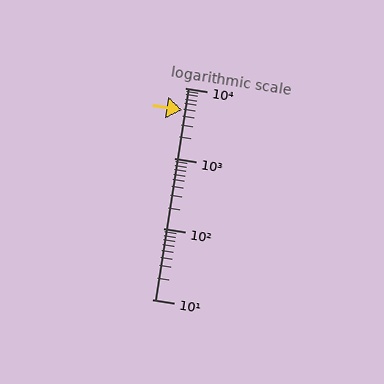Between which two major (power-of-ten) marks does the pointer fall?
The pointer is between 1000 and 10000.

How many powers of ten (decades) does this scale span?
The scale spans 3 decades, from 10 to 10000.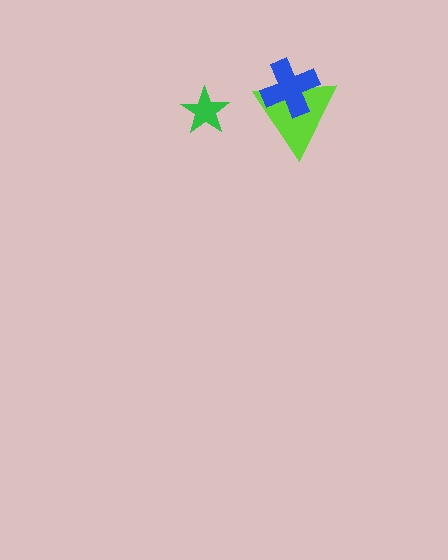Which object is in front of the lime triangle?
The blue cross is in front of the lime triangle.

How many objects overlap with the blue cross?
1 object overlaps with the blue cross.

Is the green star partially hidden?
No, no other shape covers it.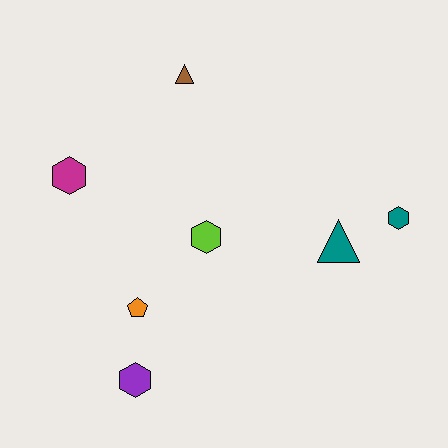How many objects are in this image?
There are 7 objects.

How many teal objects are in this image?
There are 2 teal objects.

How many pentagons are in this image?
There is 1 pentagon.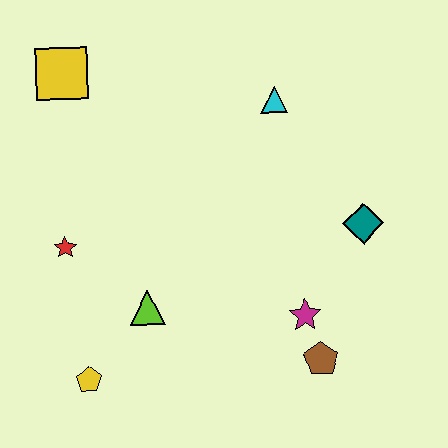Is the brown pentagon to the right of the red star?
Yes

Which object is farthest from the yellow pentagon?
The cyan triangle is farthest from the yellow pentagon.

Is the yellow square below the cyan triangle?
No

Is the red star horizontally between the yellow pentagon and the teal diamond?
No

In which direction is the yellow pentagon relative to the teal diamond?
The yellow pentagon is to the left of the teal diamond.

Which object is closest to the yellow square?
The red star is closest to the yellow square.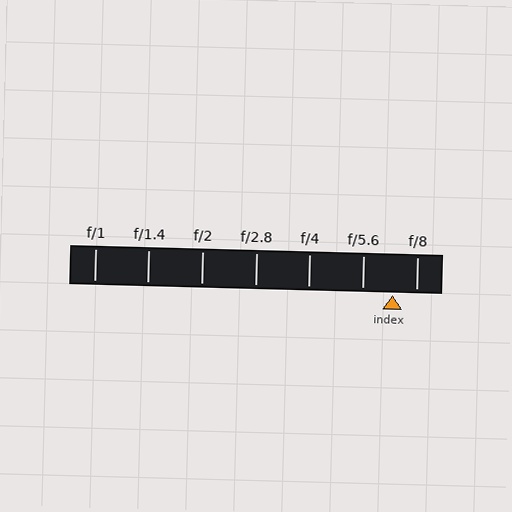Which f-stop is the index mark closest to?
The index mark is closest to f/8.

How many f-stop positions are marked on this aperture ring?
There are 7 f-stop positions marked.